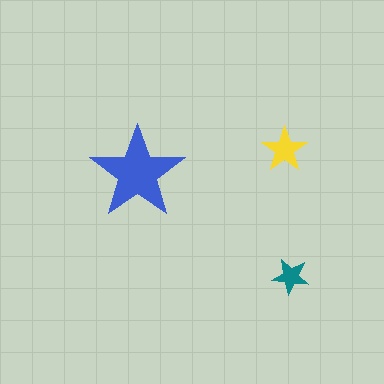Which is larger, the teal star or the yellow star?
The yellow one.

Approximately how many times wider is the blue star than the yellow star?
About 2 times wider.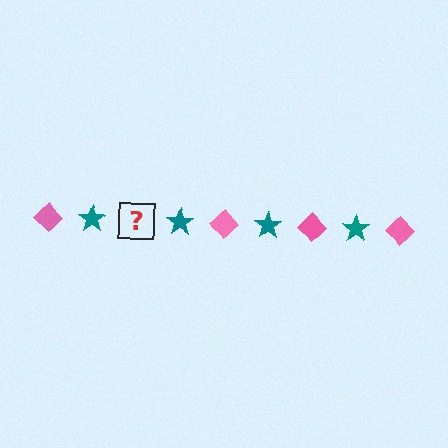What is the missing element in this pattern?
The missing element is a pink diamond.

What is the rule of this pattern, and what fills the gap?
The rule is that the pattern alternates between pink diamond and teal star. The gap should be filled with a pink diamond.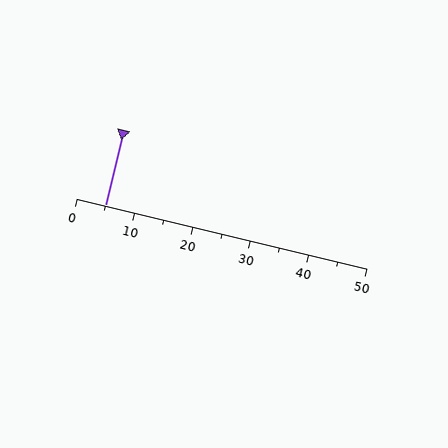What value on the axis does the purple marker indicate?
The marker indicates approximately 5.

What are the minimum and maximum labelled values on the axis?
The axis runs from 0 to 50.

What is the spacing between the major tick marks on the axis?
The major ticks are spaced 10 apart.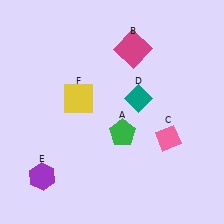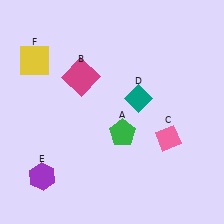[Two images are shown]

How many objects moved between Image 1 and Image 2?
2 objects moved between the two images.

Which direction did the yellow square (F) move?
The yellow square (F) moved left.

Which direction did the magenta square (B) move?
The magenta square (B) moved left.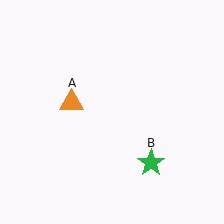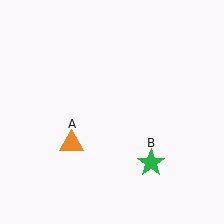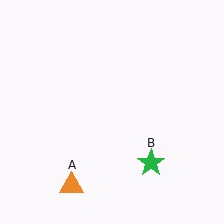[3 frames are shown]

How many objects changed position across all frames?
1 object changed position: orange triangle (object A).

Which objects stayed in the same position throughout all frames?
Green star (object B) remained stationary.